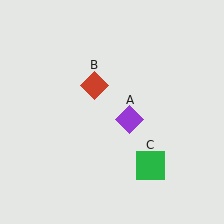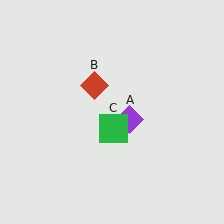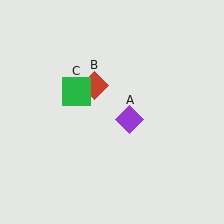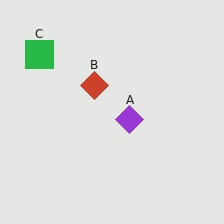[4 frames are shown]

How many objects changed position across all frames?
1 object changed position: green square (object C).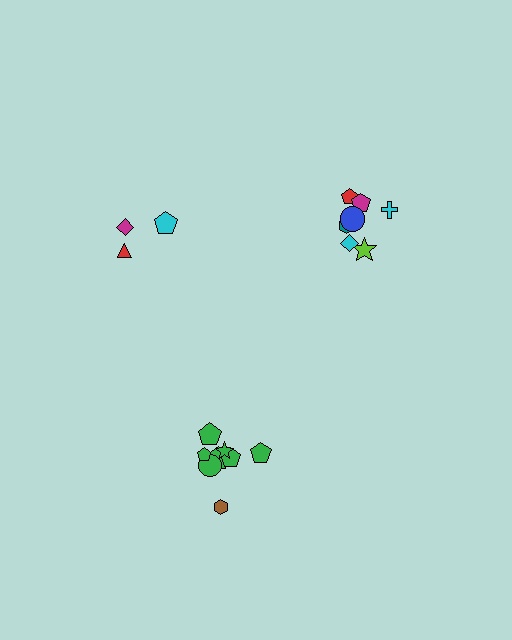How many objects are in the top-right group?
There are 7 objects.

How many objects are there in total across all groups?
There are 18 objects.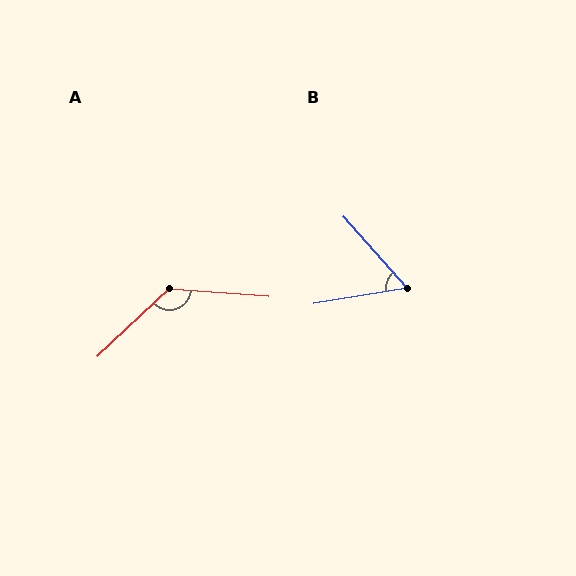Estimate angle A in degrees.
Approximately 132 degrees.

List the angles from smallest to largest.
B (58°), A (132°).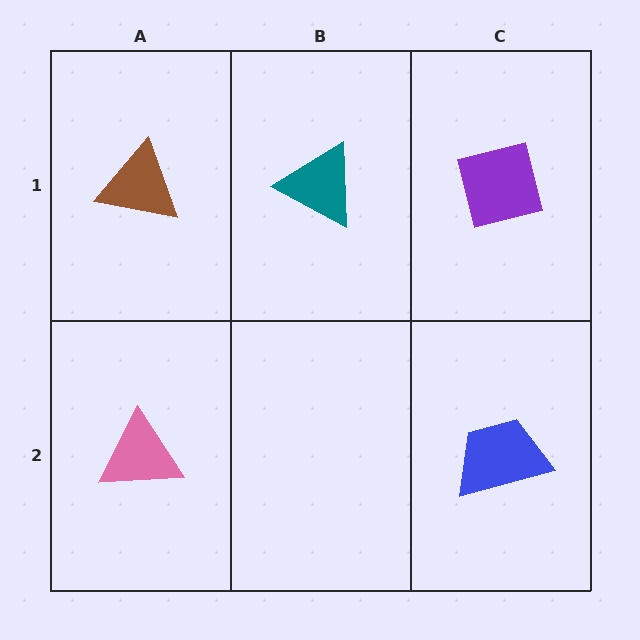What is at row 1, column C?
A purple square.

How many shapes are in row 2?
2 shapes.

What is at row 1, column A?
A brown triangle.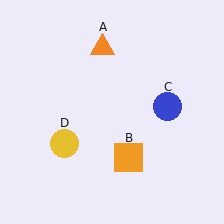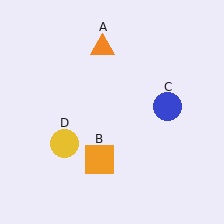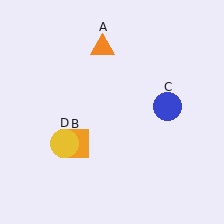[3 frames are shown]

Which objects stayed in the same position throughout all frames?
Orange triangle (object A) and blue circle (object C) and yellow circle (object D) remained stationary.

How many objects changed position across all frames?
1 object changed position: orange square (object B).